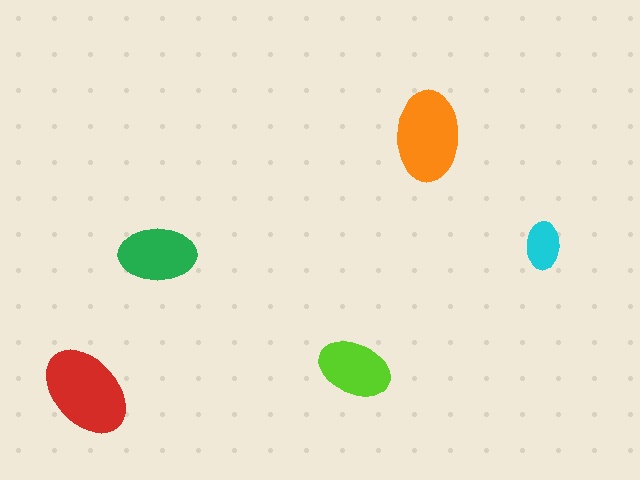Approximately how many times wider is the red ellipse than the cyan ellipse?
About 2 times wider.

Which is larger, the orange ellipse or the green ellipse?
The orange one.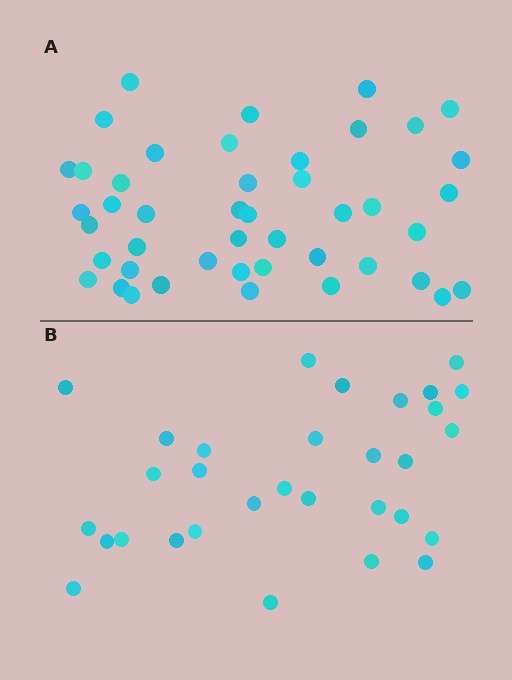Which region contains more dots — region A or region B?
Region A (the top region) has more dots.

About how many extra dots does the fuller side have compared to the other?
Region A has approximately 15 more dots than region B.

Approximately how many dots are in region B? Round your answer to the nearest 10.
About 30 dots. (The exact count is 31, which rounds to 30.)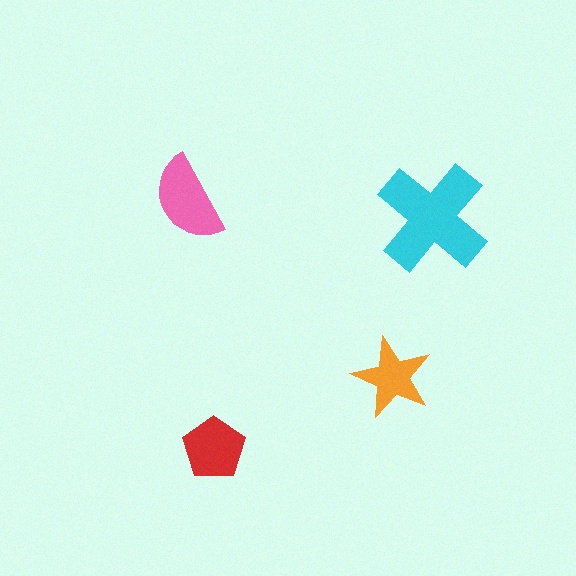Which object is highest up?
The pink semicircle is topmost.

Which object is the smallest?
The orange star.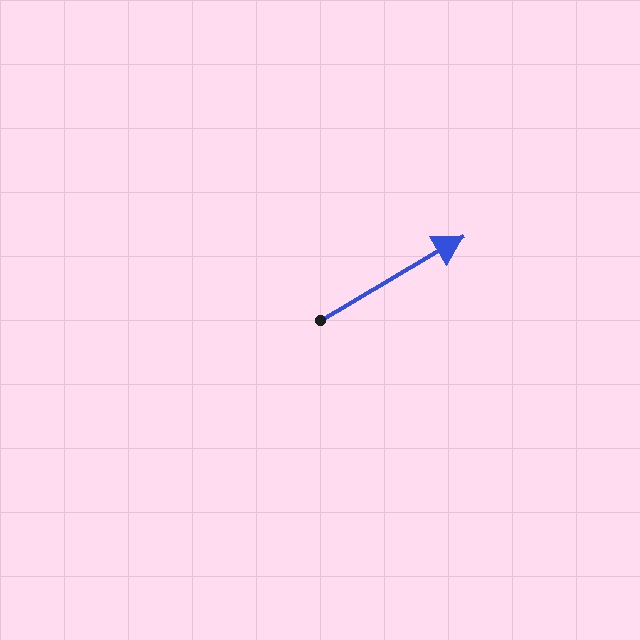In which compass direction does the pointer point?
Northeast.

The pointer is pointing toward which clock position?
Roughly 2 o'clock.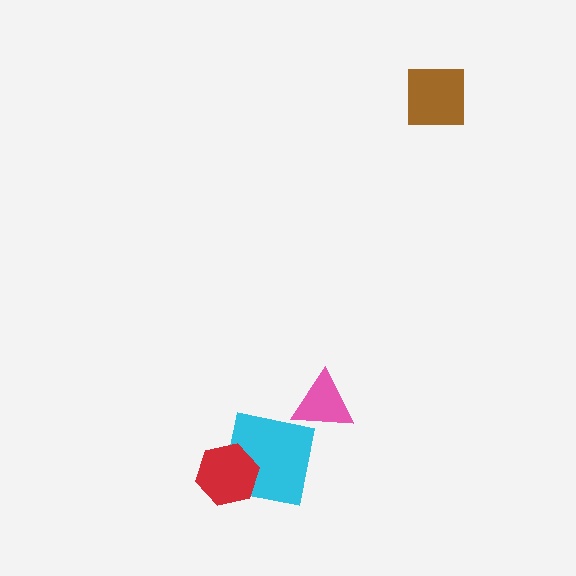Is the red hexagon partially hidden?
No, no other shape covers it.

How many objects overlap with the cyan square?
1 object overlaps with the cyan square.